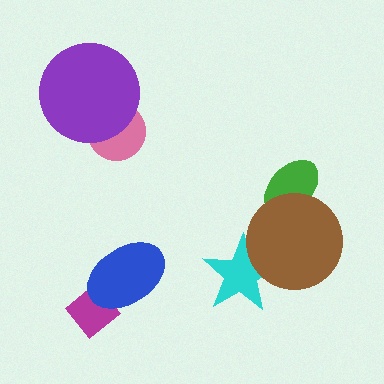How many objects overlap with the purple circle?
1 object overlaps with the purple circle.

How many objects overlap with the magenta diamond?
1 object overlaps with the magenta diamond.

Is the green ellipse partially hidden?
Yes, it is partially covered by another shape.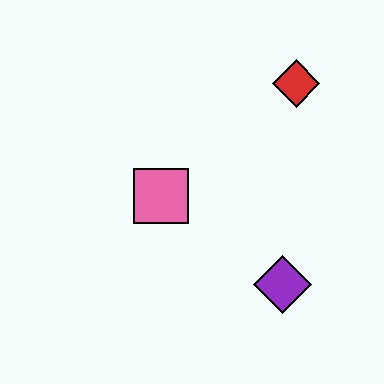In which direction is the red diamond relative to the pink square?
The red diamond is to the right of the pink square.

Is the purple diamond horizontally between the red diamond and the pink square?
Yes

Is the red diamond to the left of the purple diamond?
No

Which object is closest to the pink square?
The purple diamond is closest to the pink square.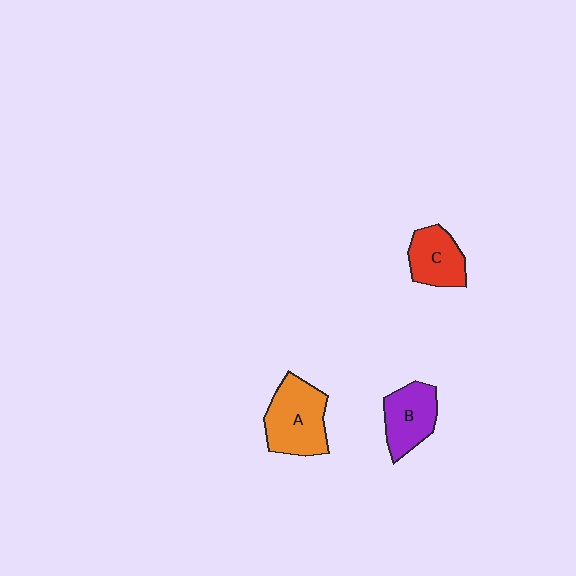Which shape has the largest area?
Shape A (orange).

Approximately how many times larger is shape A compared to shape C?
Approximately 1.4 times.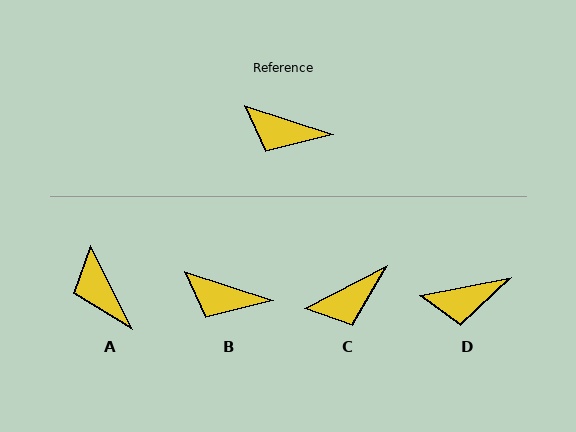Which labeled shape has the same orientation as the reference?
B.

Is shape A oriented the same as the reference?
No, it is off by about 45 degrees.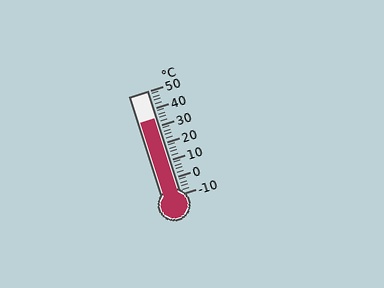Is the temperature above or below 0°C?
The temperature is above 0°C.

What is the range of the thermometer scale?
The thermometer scale ranges from -10°C to 50°C.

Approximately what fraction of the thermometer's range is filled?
The thermometer is filled to approximately 75% of its range.